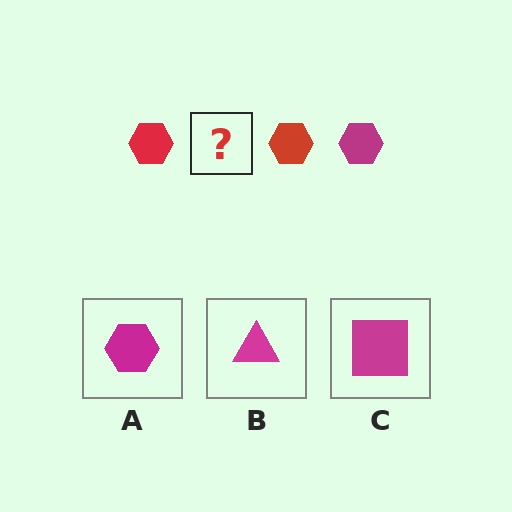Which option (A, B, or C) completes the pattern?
A.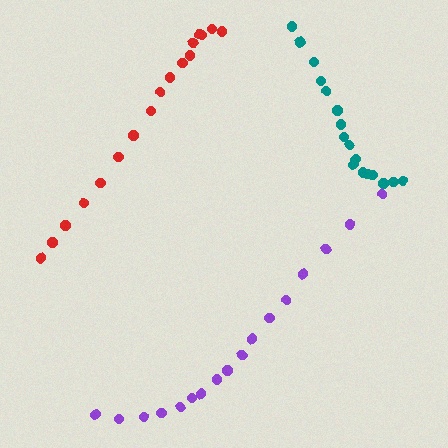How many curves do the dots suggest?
There are 3 distinct paths.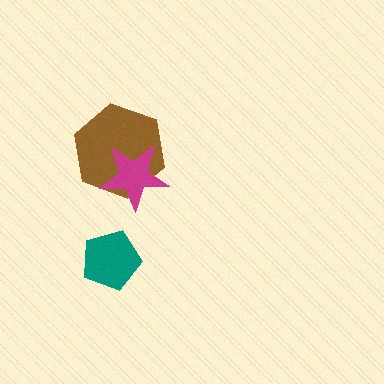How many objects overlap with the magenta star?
1 object overlaps with the magenta star.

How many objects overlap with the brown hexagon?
1 object overlaps with the brown hexagon.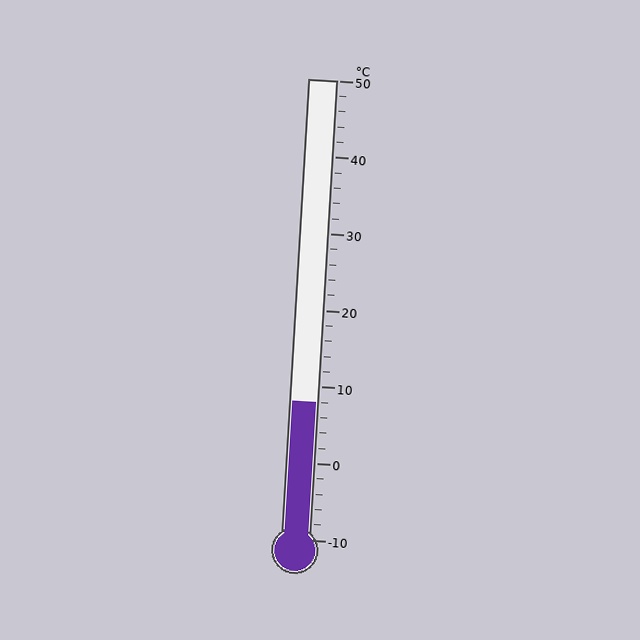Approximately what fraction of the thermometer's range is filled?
The thermometer is filled to approximately 30% of its range.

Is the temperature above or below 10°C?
The temperature is below 10°C.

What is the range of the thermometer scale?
The thermometer scale ranges from -10°C to 50°C.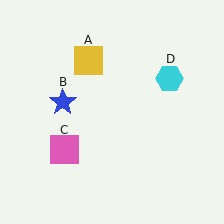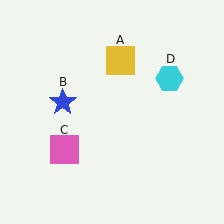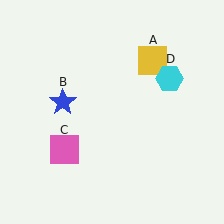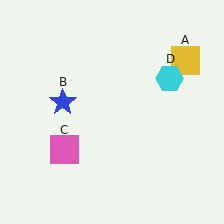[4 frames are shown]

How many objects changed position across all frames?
1 object changed position: yellow square (object A).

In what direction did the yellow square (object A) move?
The yellow square (object A) moved right.